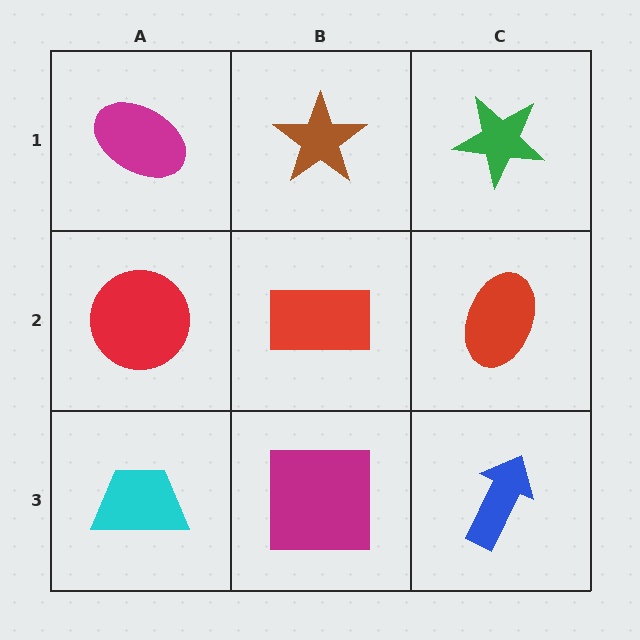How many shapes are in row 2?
3 shapes.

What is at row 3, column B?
A magenta square.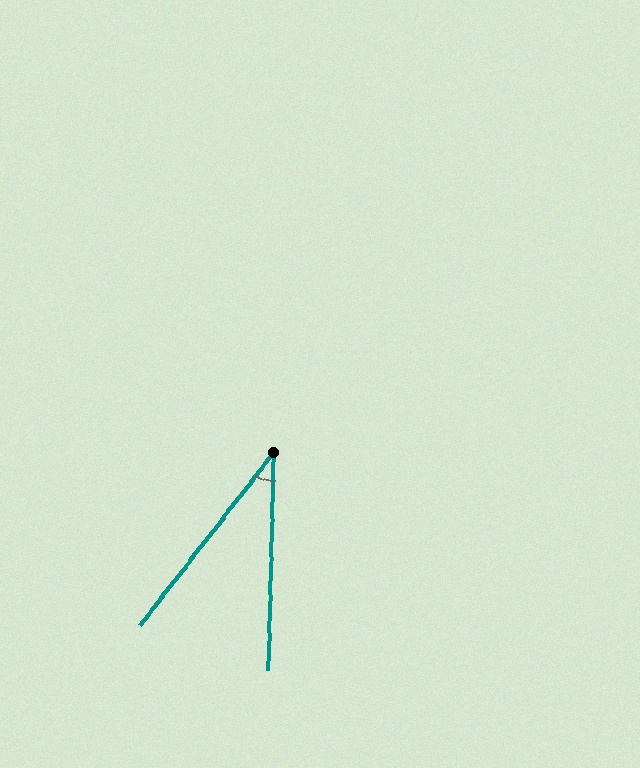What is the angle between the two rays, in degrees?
Approximately 36 degrees.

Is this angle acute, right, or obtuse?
It is acute.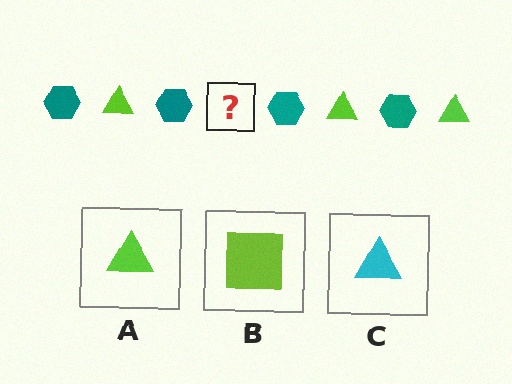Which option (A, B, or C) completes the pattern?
A.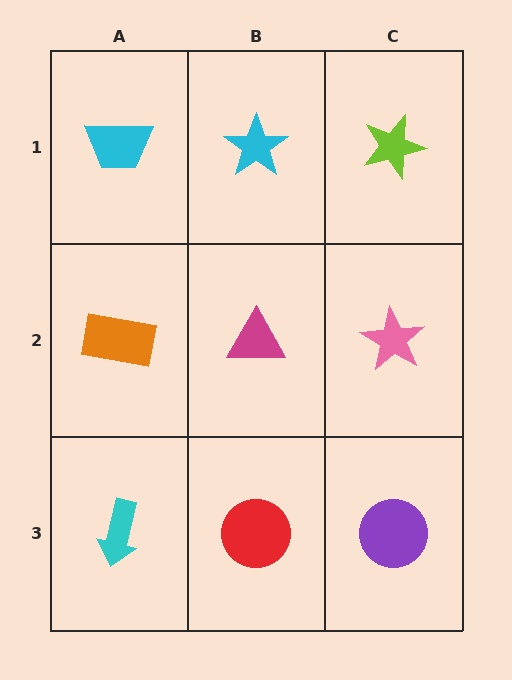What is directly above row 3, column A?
An orange rectangle.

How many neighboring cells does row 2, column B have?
4.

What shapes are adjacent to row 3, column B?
A magenta triangle (row 2, column B), a cyan arrow (row 3, column A), a purple circle (row 3, column C).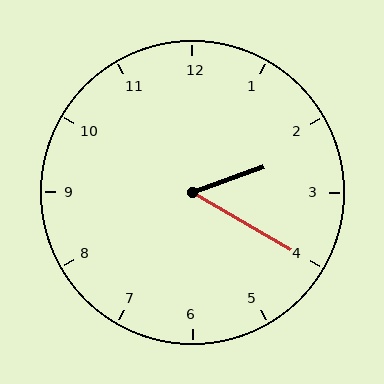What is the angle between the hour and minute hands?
Approximately 50 degrees.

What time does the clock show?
2:20.